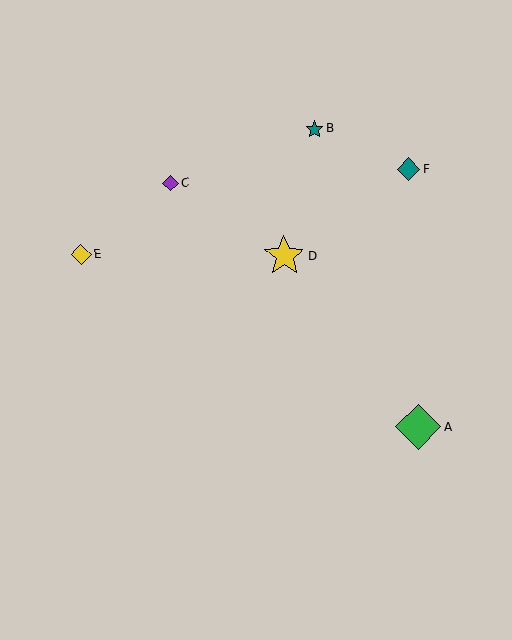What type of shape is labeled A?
Shape A is a green diamond.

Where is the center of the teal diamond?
The center of the teal diamond is at (408, 169).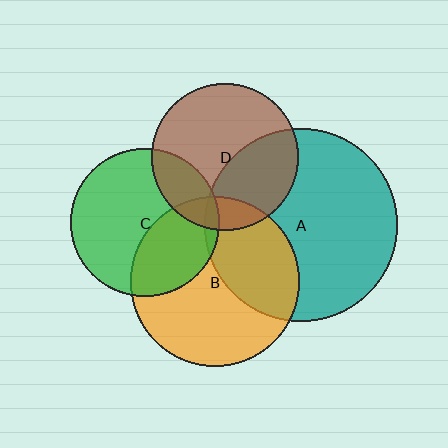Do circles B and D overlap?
Yes.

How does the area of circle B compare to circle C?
Approximately 1.3 times.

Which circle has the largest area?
Circle A (teal).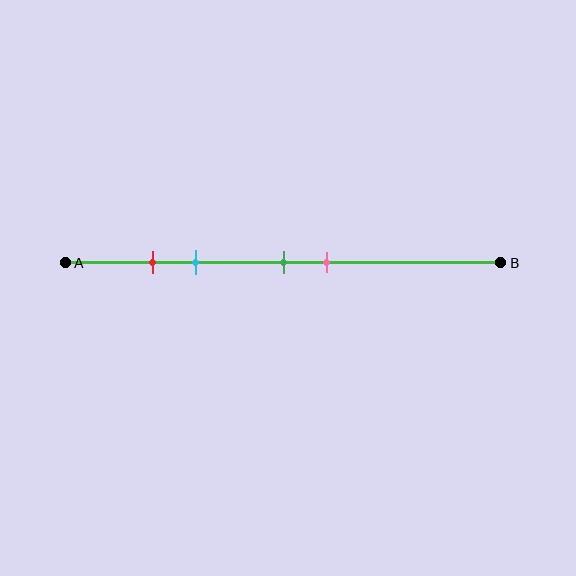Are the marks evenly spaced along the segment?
No, the marks are not evenly spaced.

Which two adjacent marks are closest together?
The red and cyan marks are the closest adjacent pair.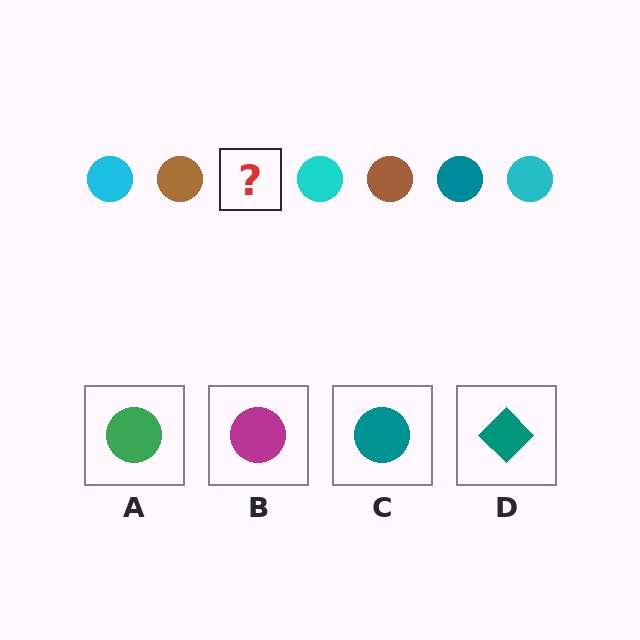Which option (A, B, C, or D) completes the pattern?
C.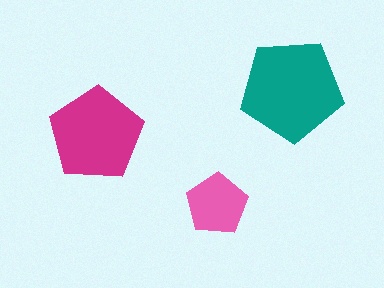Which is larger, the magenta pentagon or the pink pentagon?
The magenta one.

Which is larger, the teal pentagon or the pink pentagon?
The teal one.